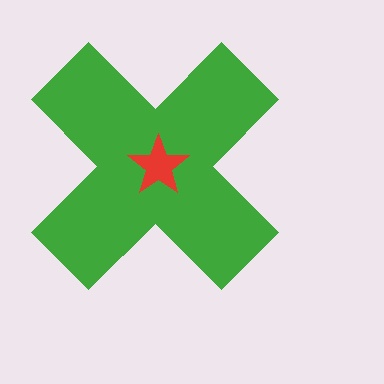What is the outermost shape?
The green cross.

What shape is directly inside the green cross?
The red star.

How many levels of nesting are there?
2.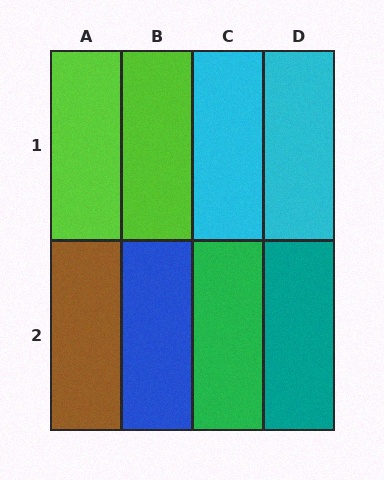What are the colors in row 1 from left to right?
Lime, lime, cyan, cyan.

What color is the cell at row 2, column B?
Blue.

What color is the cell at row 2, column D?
Teal.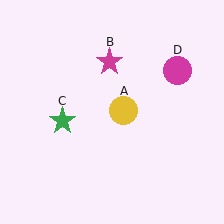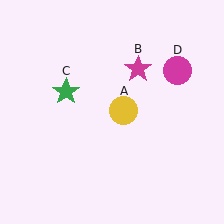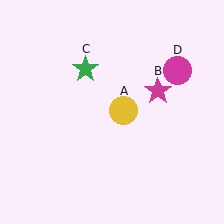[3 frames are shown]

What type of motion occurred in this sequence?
The magenta star (object B), green star (object C) rotated clockwise around the center of the scene.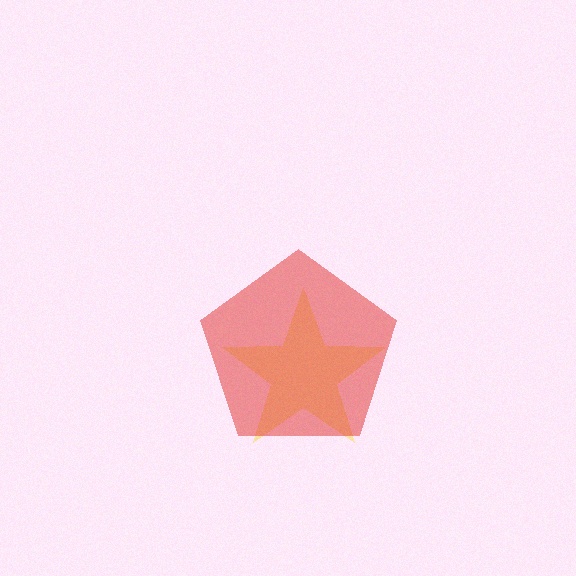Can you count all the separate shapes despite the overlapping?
Yes, there are 2 separate shapes.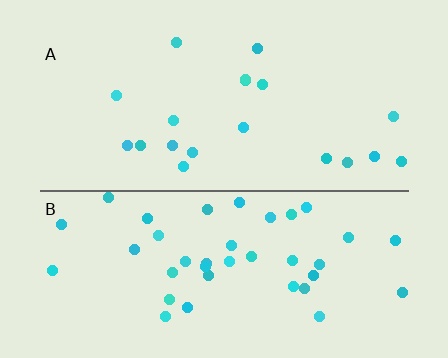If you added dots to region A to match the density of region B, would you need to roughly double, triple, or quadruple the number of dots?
Approximately double.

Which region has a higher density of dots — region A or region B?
B (the bottom).